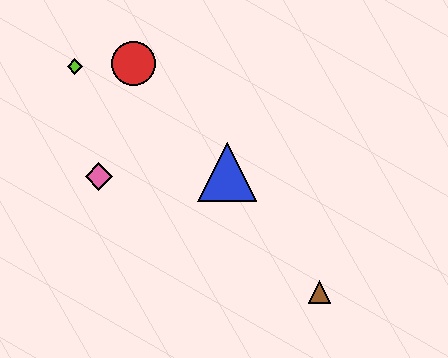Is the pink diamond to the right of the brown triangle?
No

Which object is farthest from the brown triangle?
The lime diamond is farthest from the brown triangle.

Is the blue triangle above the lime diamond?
No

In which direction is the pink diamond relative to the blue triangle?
The pink diamond is to the left of the blue triangle.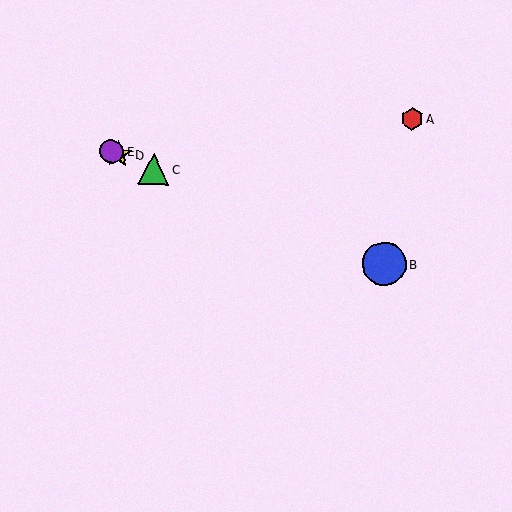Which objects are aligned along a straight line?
Objects B, C, D, E are aligned along a straight line.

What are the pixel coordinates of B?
Object B is at (384, 264).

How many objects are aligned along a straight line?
4 objects (B, C, D, E) are aligned along a straight line.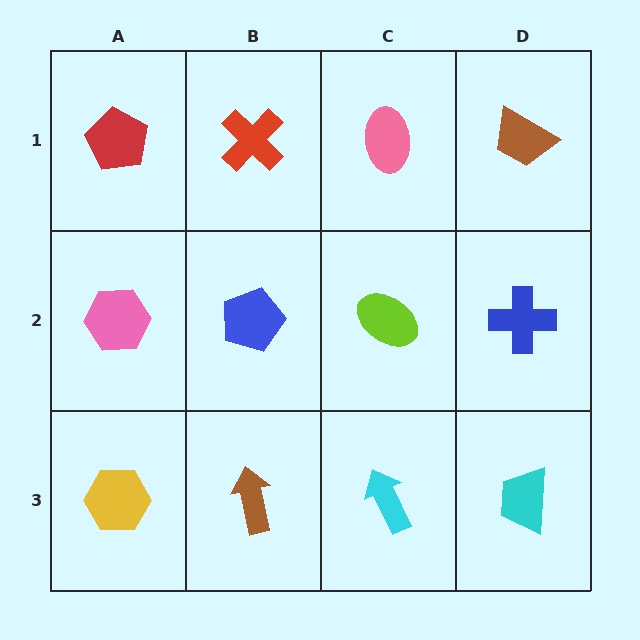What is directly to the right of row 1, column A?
A red cross.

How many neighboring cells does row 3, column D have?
2.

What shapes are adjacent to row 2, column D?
A brown trapezoid (row 1, column D), a cyan trapezoid (row 3, column D), a lime ellipse (row 2, column C).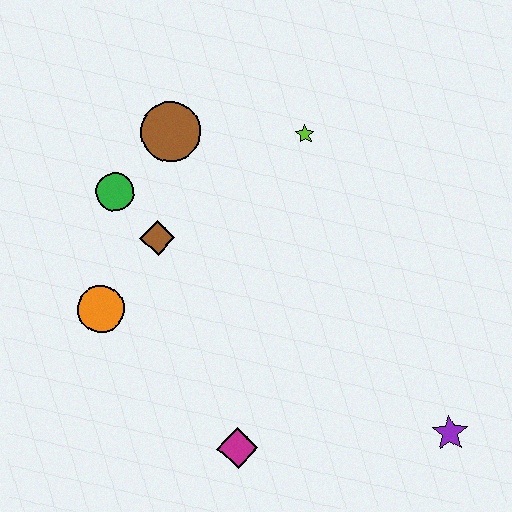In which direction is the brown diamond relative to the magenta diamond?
The brown diamond is above the magenta diamond.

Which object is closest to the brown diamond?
The green circle is closest to the brown diamond.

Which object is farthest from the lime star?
The purple star is farthest from the lime star.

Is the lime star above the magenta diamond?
Yes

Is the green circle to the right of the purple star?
No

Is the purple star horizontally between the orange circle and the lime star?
No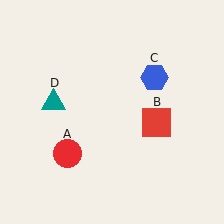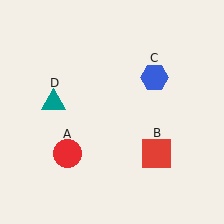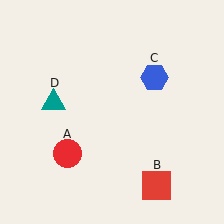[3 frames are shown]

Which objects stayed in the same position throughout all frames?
Red circle (object A) and blue hexagon (object C) and teal triangle (object D) remained stationary.